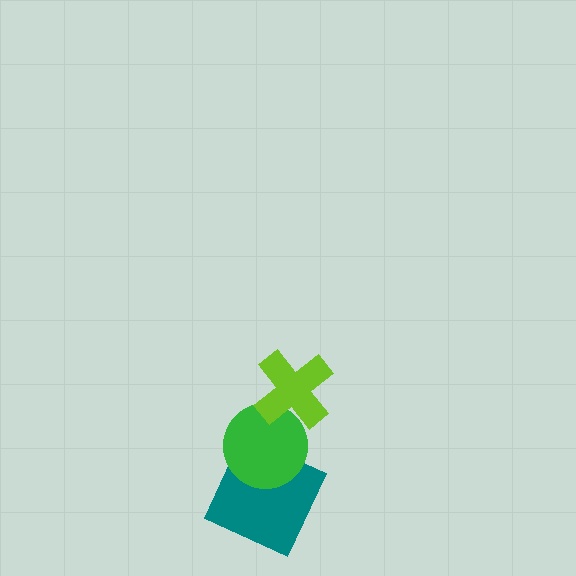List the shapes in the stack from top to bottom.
From top to bottom: the lime cross, the green circle, the teal square.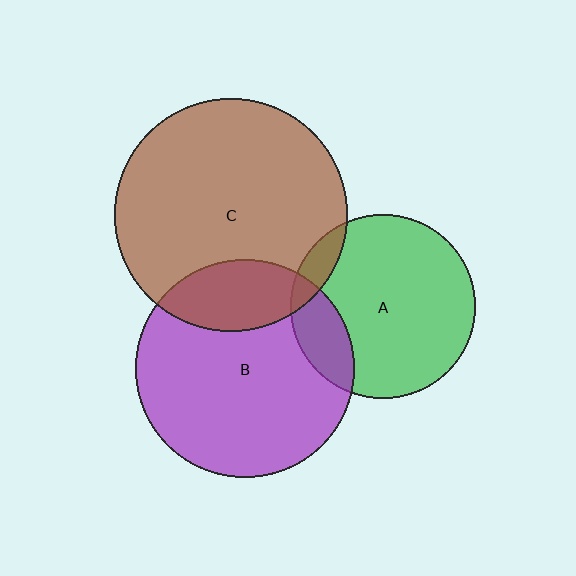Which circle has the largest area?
Circle C (brown).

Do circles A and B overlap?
Yes.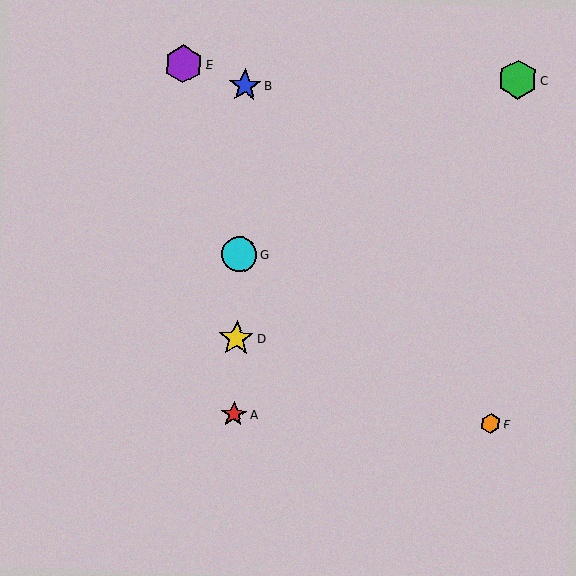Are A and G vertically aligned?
Yes, both are at x≈234.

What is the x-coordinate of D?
Object D is at x≈236.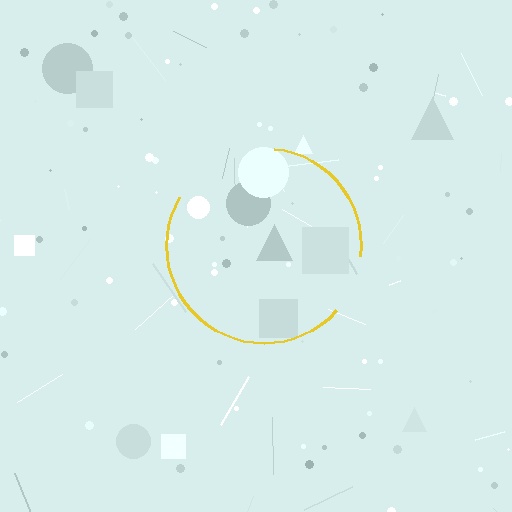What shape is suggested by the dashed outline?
The dashed outline suggests a circle.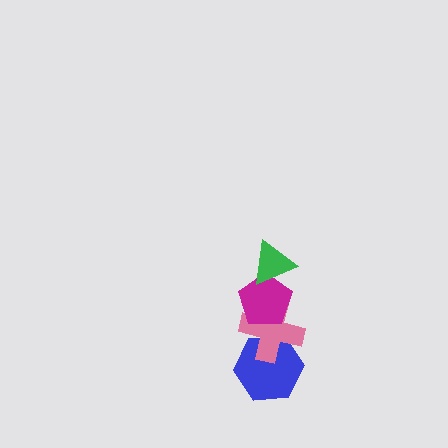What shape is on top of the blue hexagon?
The pink cross is on top of the blue hexagon.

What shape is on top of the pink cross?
The magenta pentagon is on top of the pink cross.